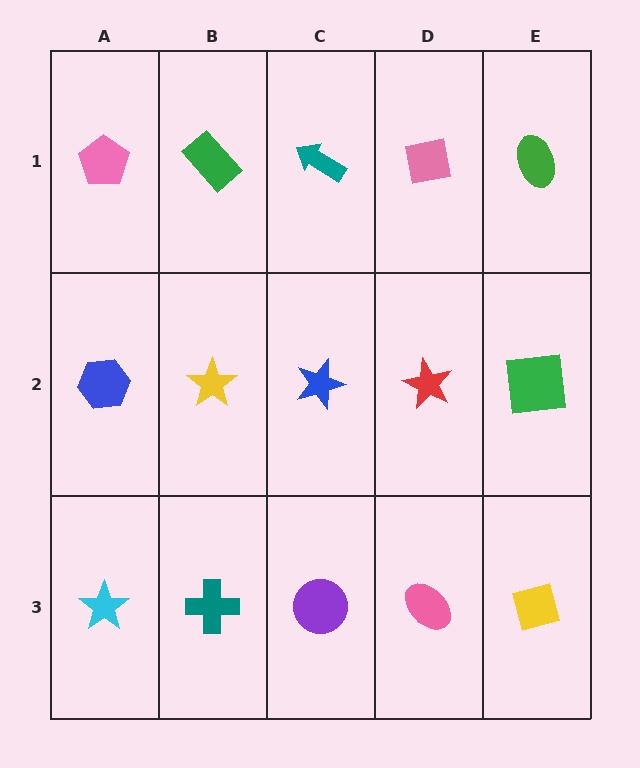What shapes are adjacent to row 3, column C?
A blue star (row 2, column C), a teal cross (row 3, column B), a pink ellipse (row 3, column D).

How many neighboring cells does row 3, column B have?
3.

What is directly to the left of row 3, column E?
A pink ellipse.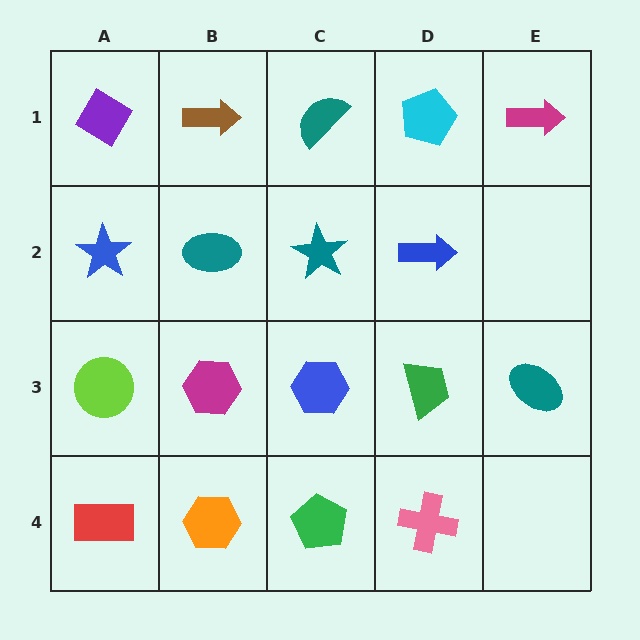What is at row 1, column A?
A purple diamond.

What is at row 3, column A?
A lime circle.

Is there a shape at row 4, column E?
No, that cell is empty.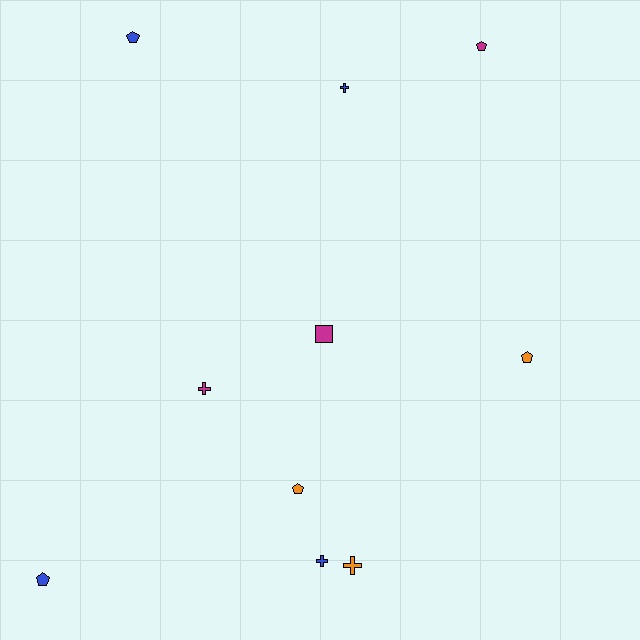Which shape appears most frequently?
Pentagon, with 5 objects.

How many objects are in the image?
There are 10 objects.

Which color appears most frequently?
Blue, with 4 objects.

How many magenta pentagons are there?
There is 1 magenta pentagon.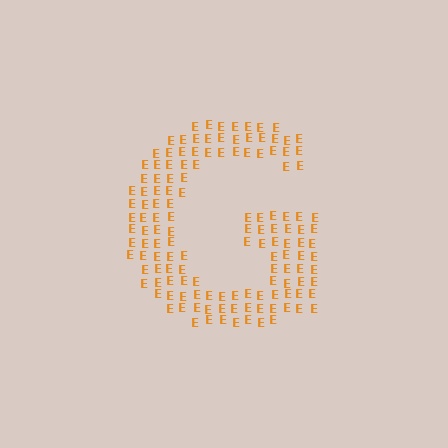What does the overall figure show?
The overall figure shows the letter G.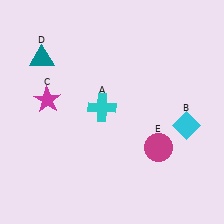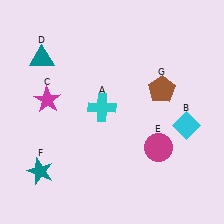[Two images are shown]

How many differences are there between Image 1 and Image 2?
There are 2 differences between the two images.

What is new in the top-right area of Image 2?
A brown pentagon (G) was added in the top-right area of Image 2.